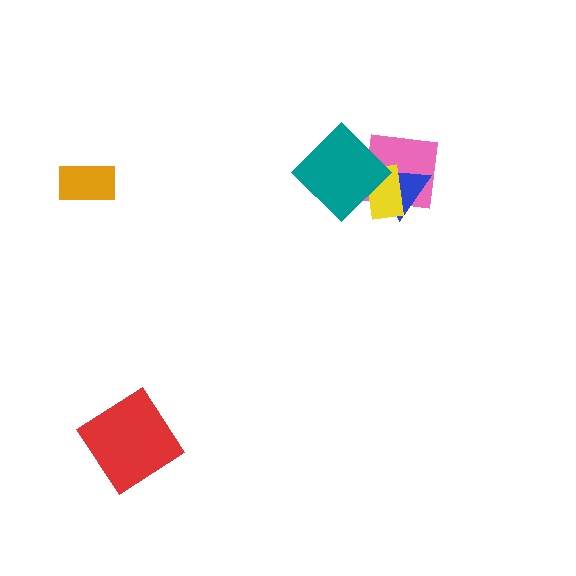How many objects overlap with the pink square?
3 objects overlap with the pink square.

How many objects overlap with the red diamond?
0 objects overlap with the red diamond.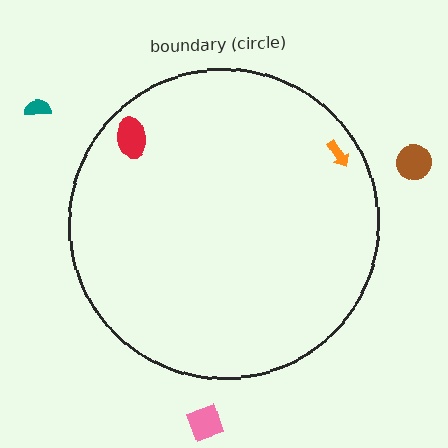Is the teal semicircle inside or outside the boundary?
Outside.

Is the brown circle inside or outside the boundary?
Outside.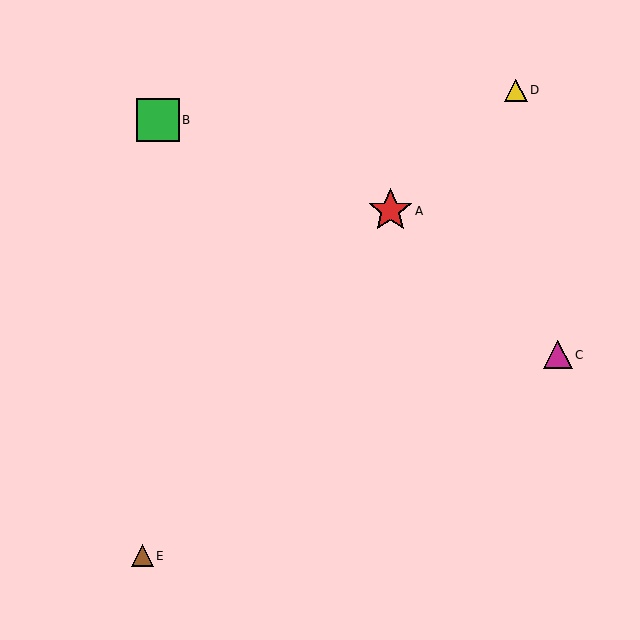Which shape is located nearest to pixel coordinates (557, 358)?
The magenta triangle (labeled C) at (558, 355) is nearest to that location.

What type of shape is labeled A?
Shape A is a red star.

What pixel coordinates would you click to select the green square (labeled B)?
Click at (158, 120) to select the green square B.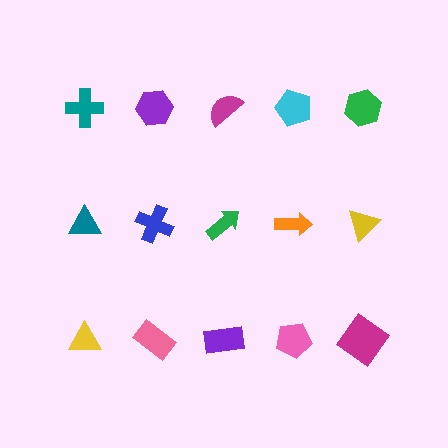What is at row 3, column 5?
A magenta diamond.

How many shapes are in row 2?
5 shapes.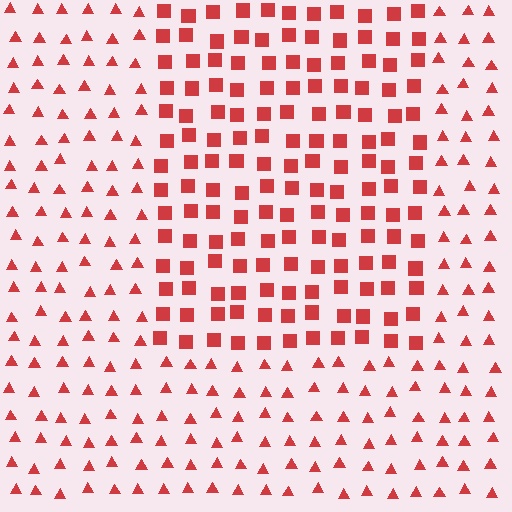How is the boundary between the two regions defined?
The boundary is defined by a change in element shape: squares inside vs. triangles outside. All elements share the same color and spacing.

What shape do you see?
I see a rectangle.